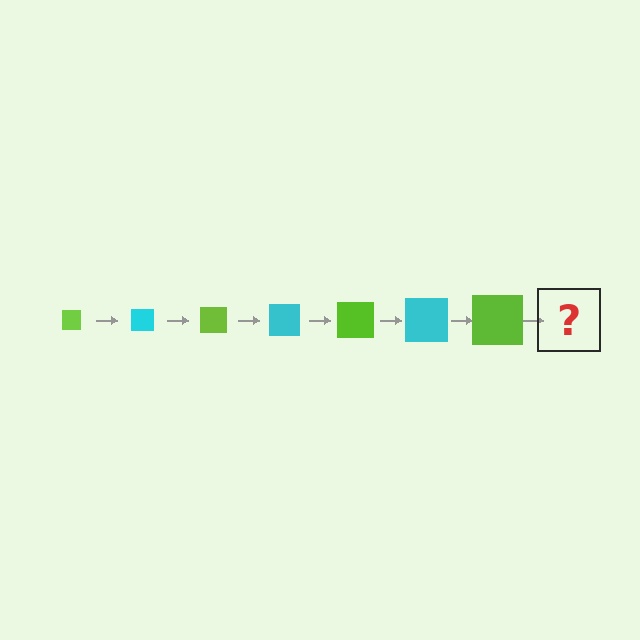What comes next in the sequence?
The next element should be a cyan square, larger than the previous one.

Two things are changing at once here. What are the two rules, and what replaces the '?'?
The two rules are that the square grows larger each step and the color cycles through lime and cyan. The '?' should be a cyan square, larger than the previous one.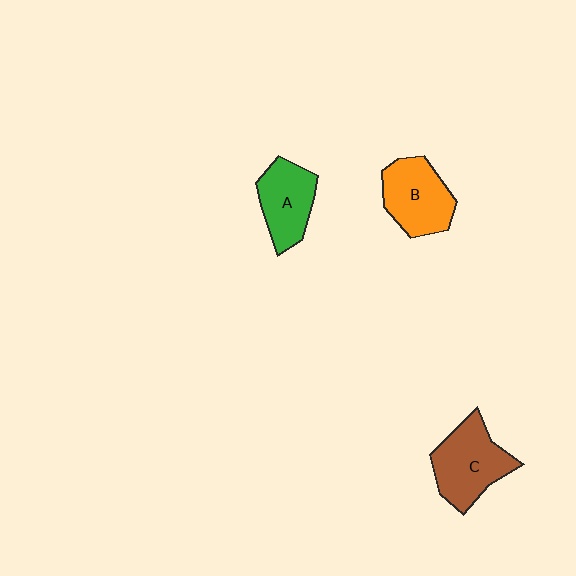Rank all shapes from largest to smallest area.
From largest to smallest: C (brown), B (orange), A (green).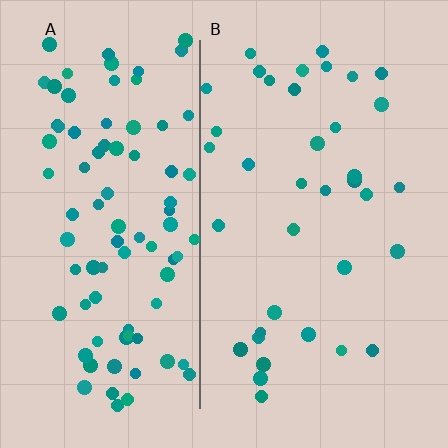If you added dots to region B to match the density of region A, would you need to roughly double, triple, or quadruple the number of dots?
Approximately double.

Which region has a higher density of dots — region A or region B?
A (the left).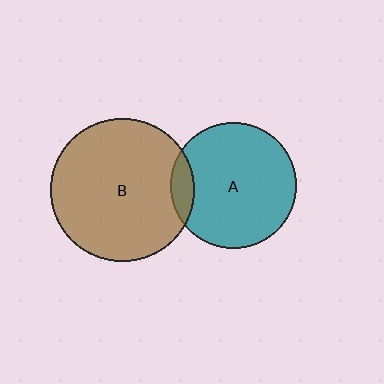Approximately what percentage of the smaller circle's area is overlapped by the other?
Approximately 10%.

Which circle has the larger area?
Circle B (brown).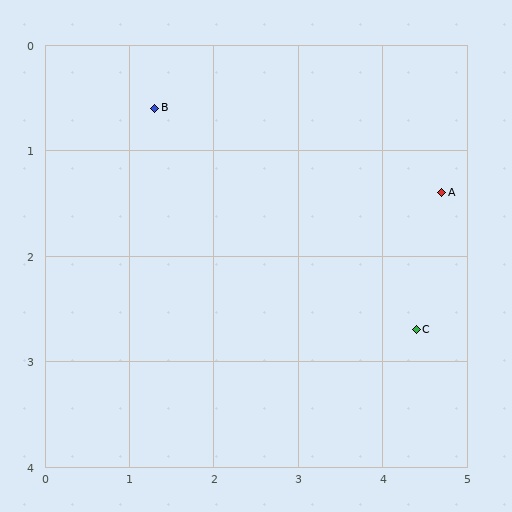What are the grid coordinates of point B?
Point B is at approximately (1.3, 0.6).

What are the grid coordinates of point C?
Point C is at approximately (4.4, 2.7).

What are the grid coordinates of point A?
Point A is at approximately (4.7, 1.4).